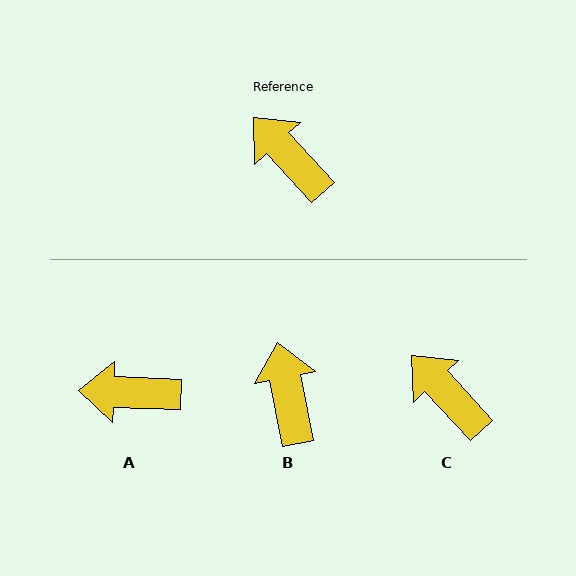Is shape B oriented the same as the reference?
No, it is off by about 31 degrees.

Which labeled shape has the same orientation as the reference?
C.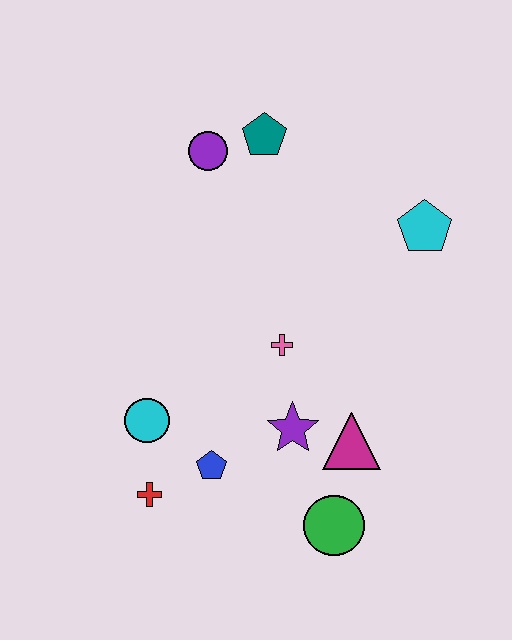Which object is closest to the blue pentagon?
The red cross is closest to the blue pentagon.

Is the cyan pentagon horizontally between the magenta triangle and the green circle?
No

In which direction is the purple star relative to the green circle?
The purple star is above the green circle.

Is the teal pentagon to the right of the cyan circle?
Yes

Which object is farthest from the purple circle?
The green circle is farthest from the purple circle.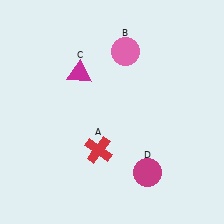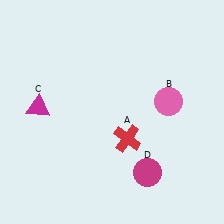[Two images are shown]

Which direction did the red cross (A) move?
The red cross (A) moved right.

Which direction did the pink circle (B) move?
The pink circle (B) moved down.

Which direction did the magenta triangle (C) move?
The magenta triangle (C) moved left.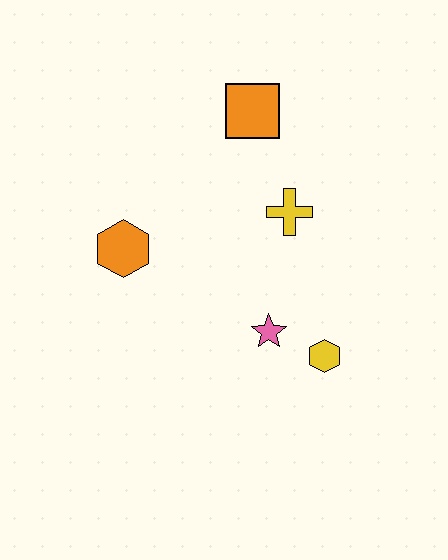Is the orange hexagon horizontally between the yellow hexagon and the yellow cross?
No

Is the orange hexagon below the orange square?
Yes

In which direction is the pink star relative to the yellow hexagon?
The pink star is to the left of the yellow hexagon.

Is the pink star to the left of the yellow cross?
Yes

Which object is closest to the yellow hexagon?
The pink star is closest to the yellow hexagon.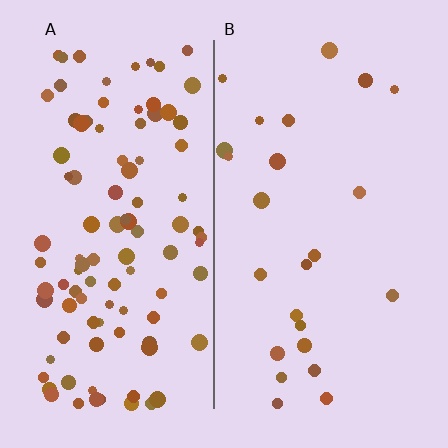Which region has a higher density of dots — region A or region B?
A (the left).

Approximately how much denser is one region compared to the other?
Approximately 4.1× — region A over region B.